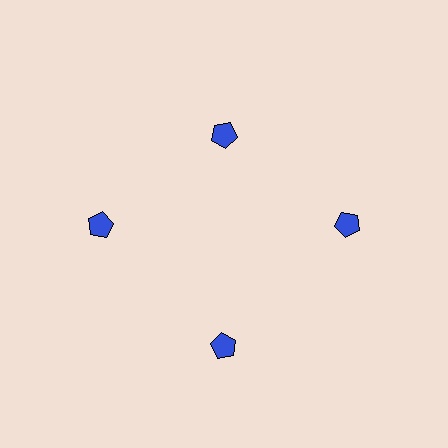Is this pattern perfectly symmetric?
No. The 4 blue pentagons are arranged in a ring, but one element near the 12 o'clock position is pulled inward toward the center, breaking the 4-fold rotational symmetry.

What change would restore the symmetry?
The symmetry would be restored by moving it outward, back onto the ring so that all 4 pentagons sit at equal angles and equal distance from the center.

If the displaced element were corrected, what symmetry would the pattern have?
It would have 4-fold rotational symmetry — the pattern would map onto itself every 90 degrees.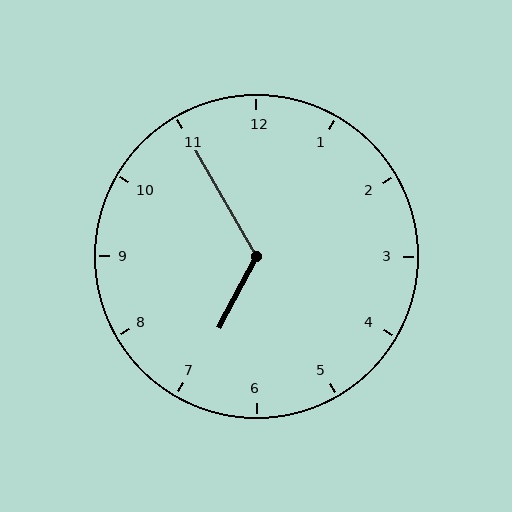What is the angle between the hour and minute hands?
Approximately 122 degrees.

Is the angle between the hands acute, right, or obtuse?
It is obtuse.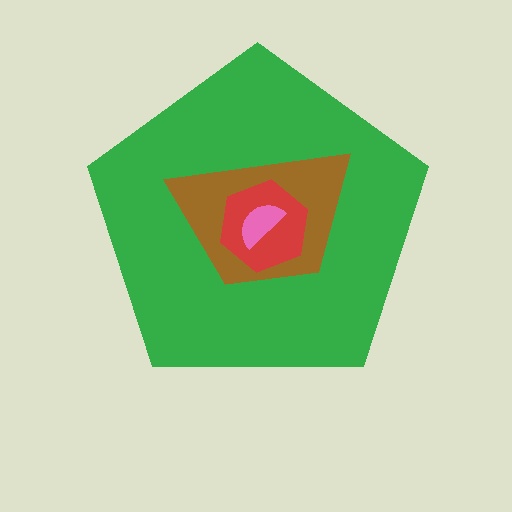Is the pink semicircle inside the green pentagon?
Yes.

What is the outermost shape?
The green pentagon.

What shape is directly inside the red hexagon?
The pink semicircle.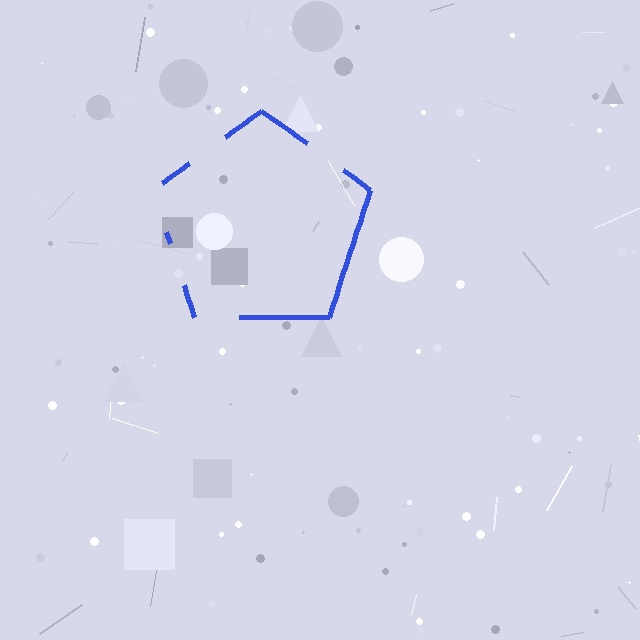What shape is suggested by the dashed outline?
The dashed outline suggests a pentagon.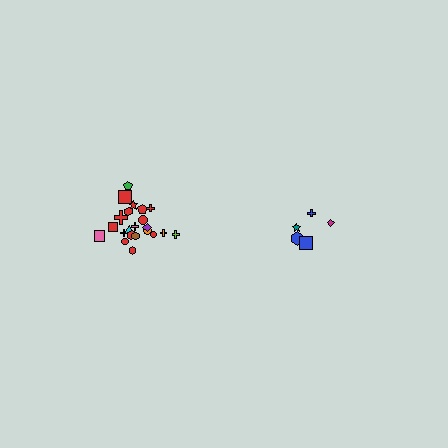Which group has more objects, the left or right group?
The left group.